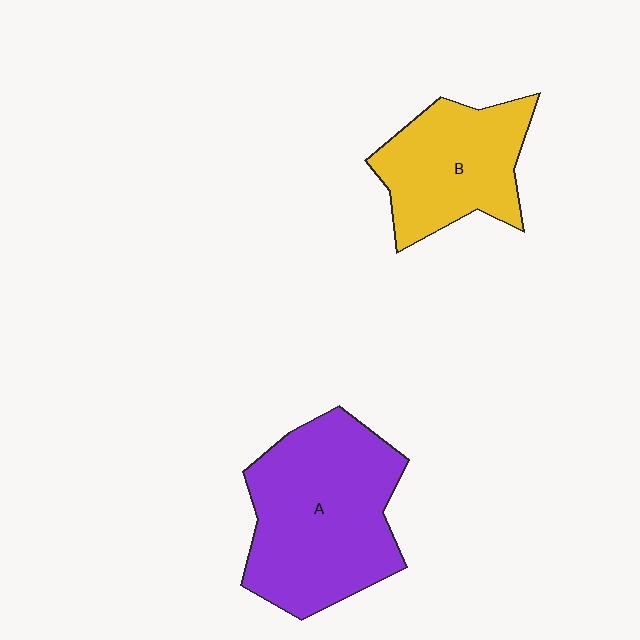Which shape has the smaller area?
Shape B (yellow).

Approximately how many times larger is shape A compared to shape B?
Approximately 1.5 times.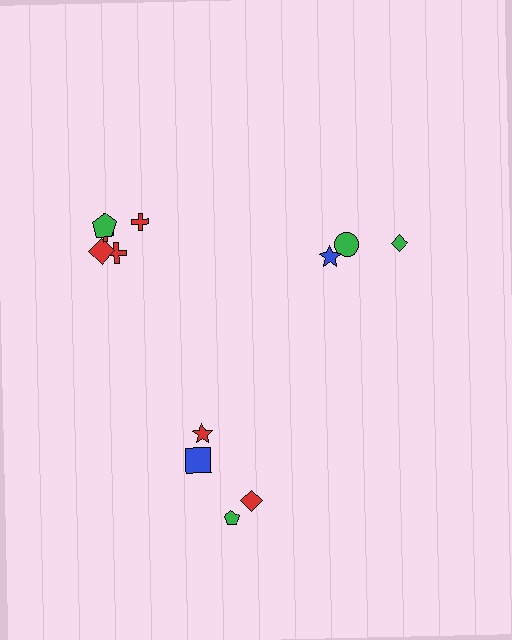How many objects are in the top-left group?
There are 5 objects.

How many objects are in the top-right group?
There are 3 objects.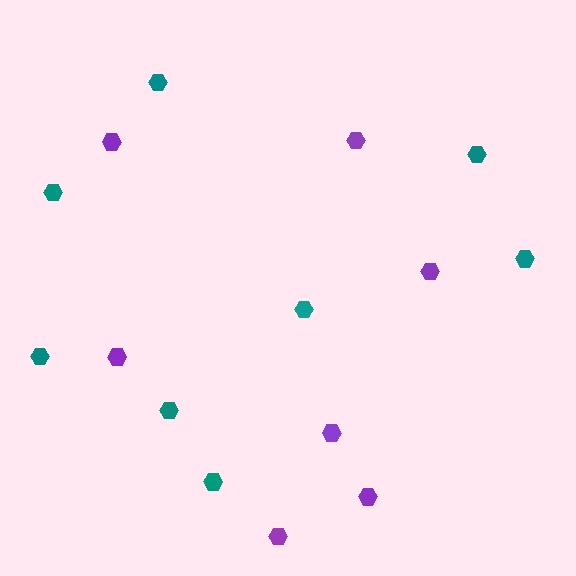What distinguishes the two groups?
There are 2 groups: one group of teal hexagons (8) and one group of purple hexagons (7).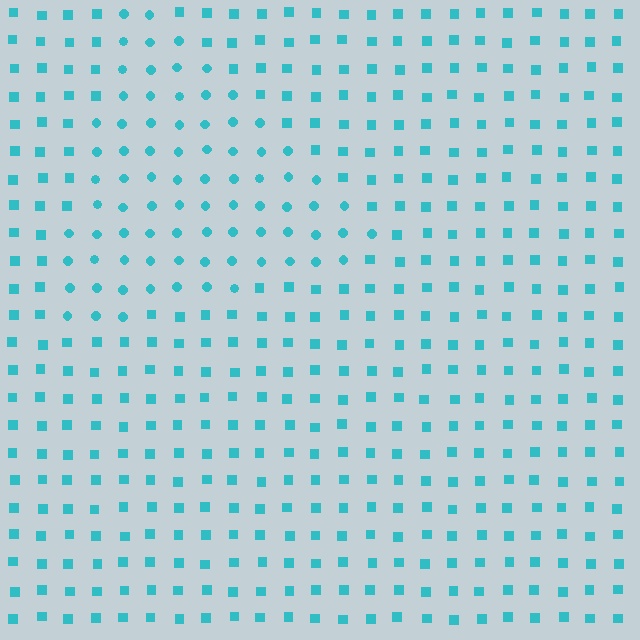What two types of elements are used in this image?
The image uses circles inside the triangle region and squares outside it.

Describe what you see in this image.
The image is filled with small cyan elements arranged in a uniform grid. A triangle-shaped region contains circles, while the surrounding area contains squares. The boundary is defined purely by the change in element shape.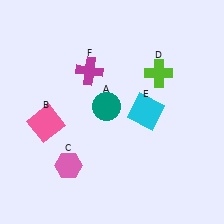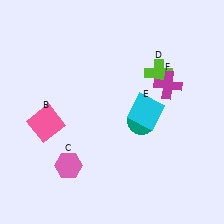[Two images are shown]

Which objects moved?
The objects that moved are: the teal circle (A), the magenta cross (F).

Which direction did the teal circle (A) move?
The teal circle (A) moved right.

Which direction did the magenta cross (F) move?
The magenta cross (F) moved right.